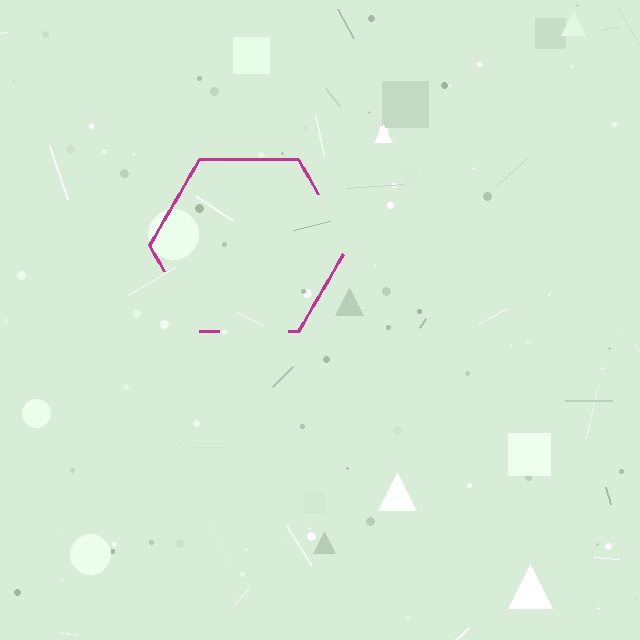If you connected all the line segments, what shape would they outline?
They would outline a hexagon.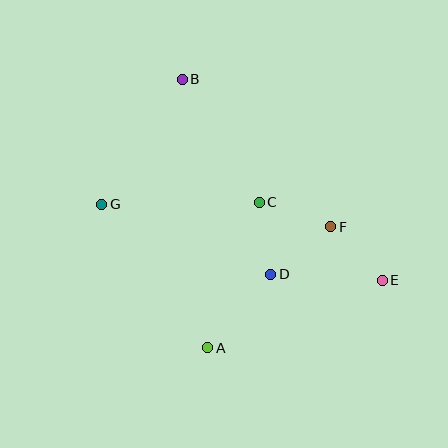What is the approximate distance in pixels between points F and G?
The distance between F and G is approximately 230 pixels.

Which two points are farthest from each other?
Points E and G are farthest from each other.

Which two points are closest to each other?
Points C and D are closest to each other.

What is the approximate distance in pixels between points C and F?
The distance between C and F is approximately 75 pixels.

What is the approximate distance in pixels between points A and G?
The distance between A and G is approximately 178 pixels.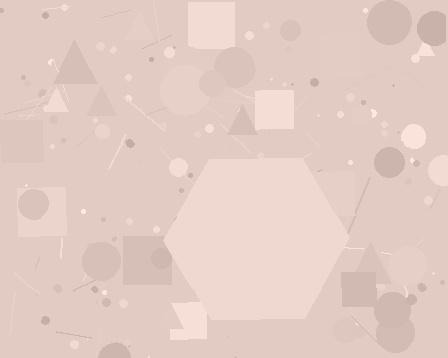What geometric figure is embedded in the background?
A hexagon is embedded in the background.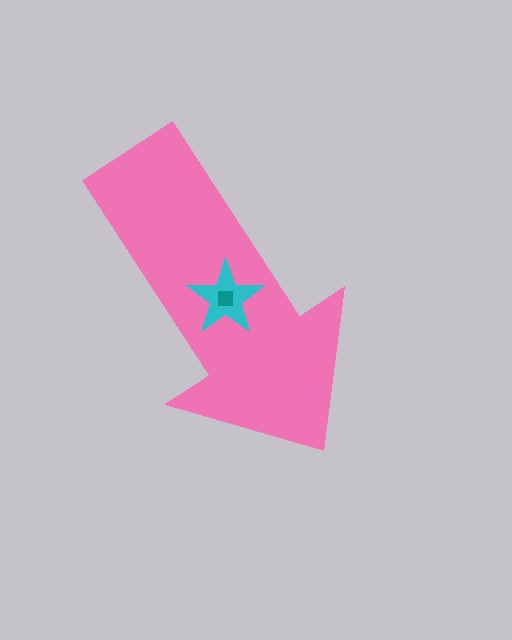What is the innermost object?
The teal square.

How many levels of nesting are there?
3.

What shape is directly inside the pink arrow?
The cyan star.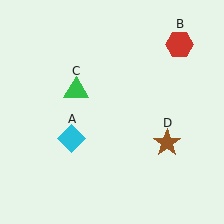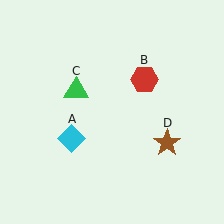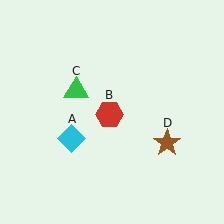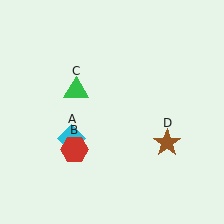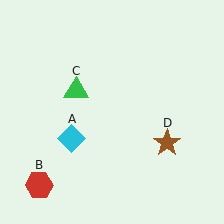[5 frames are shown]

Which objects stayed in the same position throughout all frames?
Cyan diamond (object A) and green triangle (object C) and brown star (object D) remained stationary.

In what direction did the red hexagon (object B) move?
The red hexagon (object B) moved down and to the left.